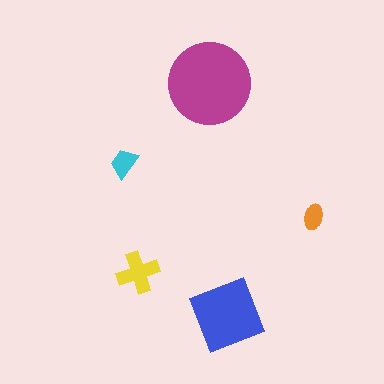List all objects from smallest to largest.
The orange ellipse, the cyan trapezoid, the yellow cross, the blue diamond, the magenta circle.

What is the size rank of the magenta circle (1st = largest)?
1st.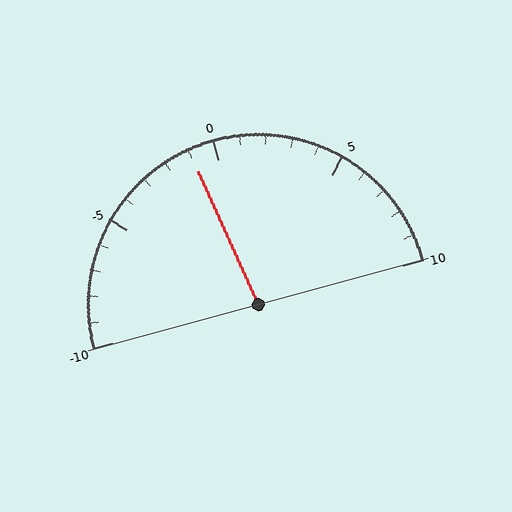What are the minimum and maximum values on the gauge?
The gauge ranges from -10 to 10.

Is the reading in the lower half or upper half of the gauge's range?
The reading is in the lower half of the range (-10 to 10).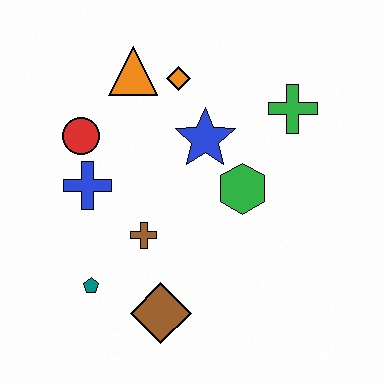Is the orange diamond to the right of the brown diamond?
Yes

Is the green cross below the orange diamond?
Yes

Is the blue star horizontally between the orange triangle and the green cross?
Yes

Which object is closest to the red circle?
The blue cross is closest to the red circle.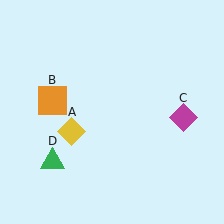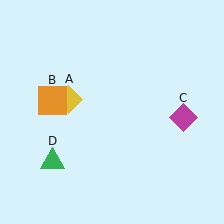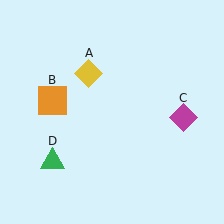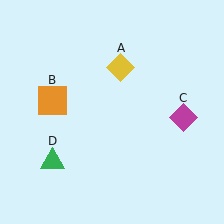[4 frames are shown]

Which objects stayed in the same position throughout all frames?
Orange square (object B) and magenta diamond (object C) and green triangle (object D) remained stationary.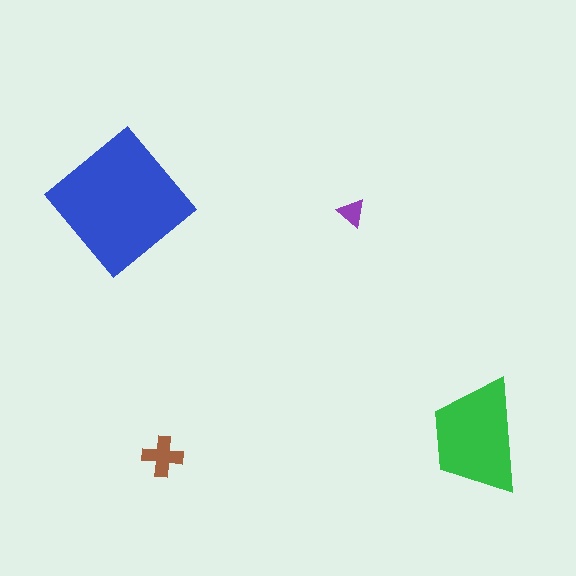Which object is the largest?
The blue diamond.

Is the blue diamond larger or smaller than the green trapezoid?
Larger.